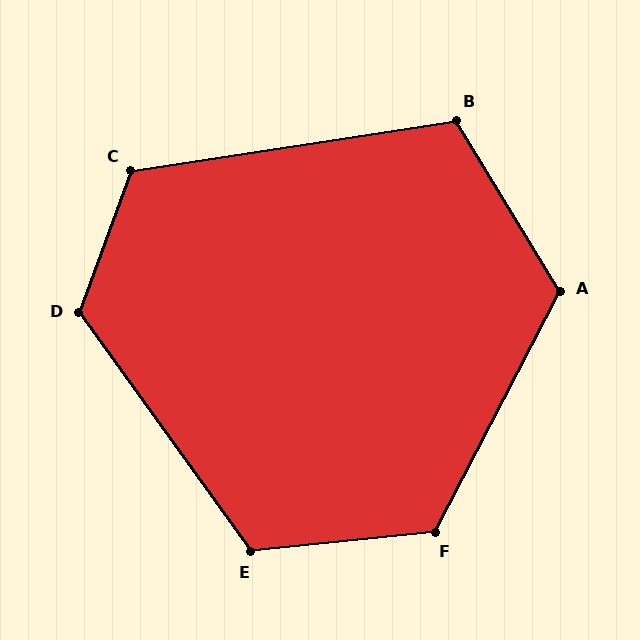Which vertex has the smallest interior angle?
B, at approximately 113 degrees.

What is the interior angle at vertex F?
Approximately 123 degrees (obtuse).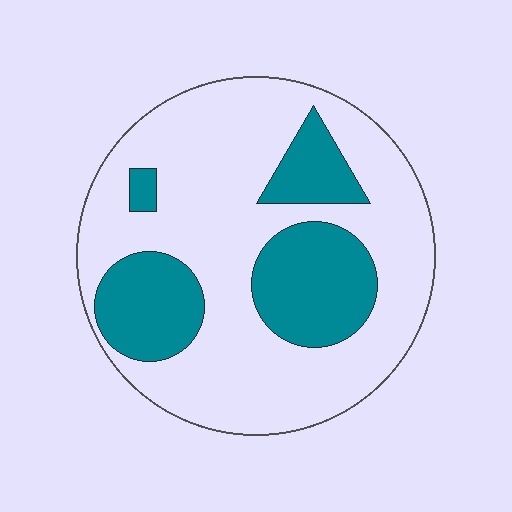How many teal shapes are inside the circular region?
4.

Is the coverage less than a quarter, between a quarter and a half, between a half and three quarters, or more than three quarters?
Between a quarter and a half.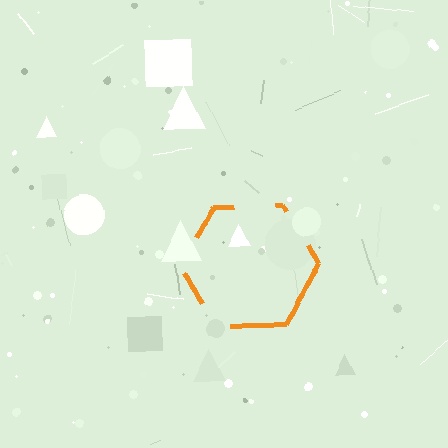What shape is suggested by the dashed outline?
The dashed outline suggests a hexagon.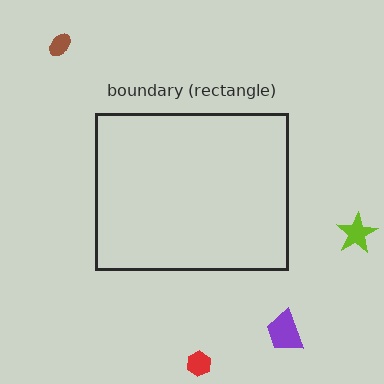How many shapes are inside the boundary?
0 inside, 4 outside.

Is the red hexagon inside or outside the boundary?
Outside.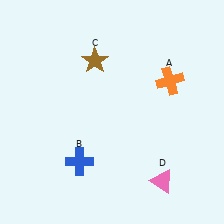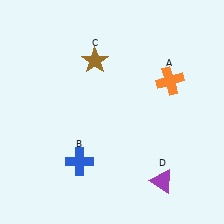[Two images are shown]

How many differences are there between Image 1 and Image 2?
There is 1 difference between the two images.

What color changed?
The triangle (D) changed from pink in Image 1 to purple in Image 2.